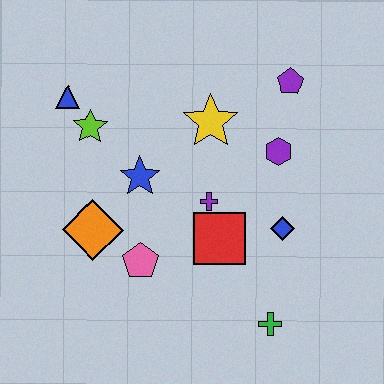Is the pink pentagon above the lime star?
No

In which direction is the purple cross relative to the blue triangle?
The purple cross is to the right of the blue triangle.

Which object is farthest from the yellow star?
The green cross is farthest from the yellow star.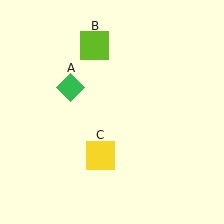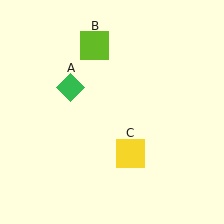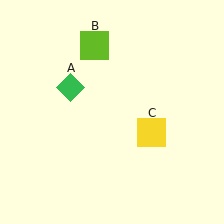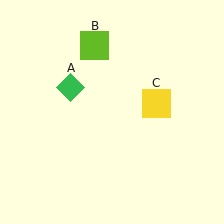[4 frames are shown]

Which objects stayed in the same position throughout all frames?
Green diamond (object A) and lime square (object B) remained stationary.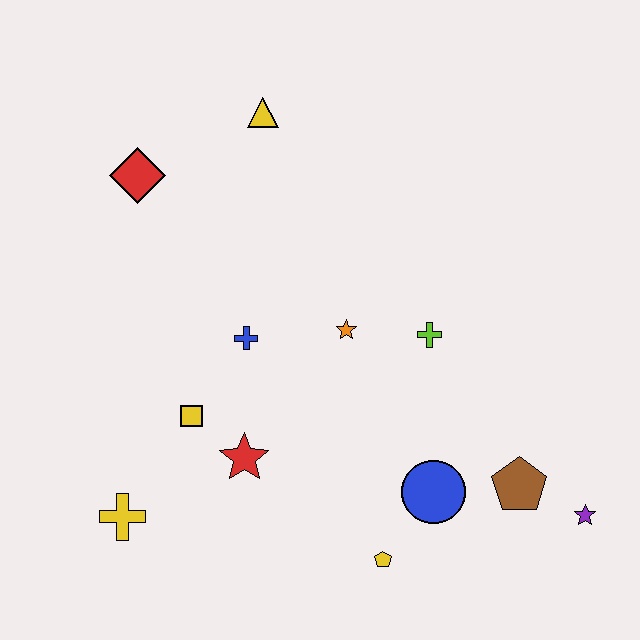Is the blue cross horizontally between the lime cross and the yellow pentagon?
No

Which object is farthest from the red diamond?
The purple star is farthest from the red diamond.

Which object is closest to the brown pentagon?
The purple star is closest to the brown pentagon.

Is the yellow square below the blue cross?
Yes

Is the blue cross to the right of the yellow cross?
Yes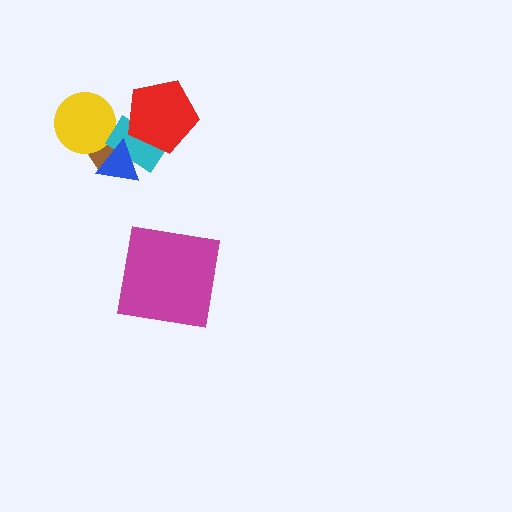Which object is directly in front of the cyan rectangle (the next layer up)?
The red pentagon is directly in front of the cyan rectangle.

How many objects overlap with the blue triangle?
2 objects overlap with the blue triangle.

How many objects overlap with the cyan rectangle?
3 objects overlap with the cyan rectangle.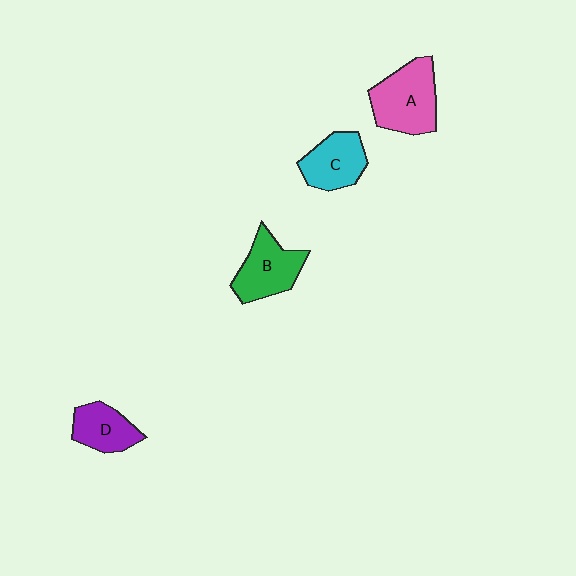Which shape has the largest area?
Shape A (pink).